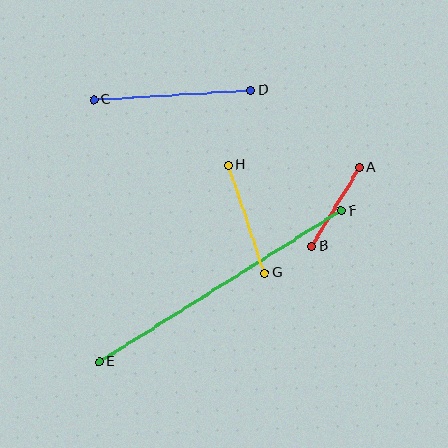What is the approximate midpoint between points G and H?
The midpoint is at approximately (246, 219) pixels.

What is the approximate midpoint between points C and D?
The midpoint is at approximately (172, 95) pixels.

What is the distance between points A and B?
The distance is approximately 92 pixels.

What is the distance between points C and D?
The distance is approximately 157 pixels.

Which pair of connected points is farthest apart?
Points E and F are farthest apart.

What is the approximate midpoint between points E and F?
The midpoint is at approximately (220, 286) pixels.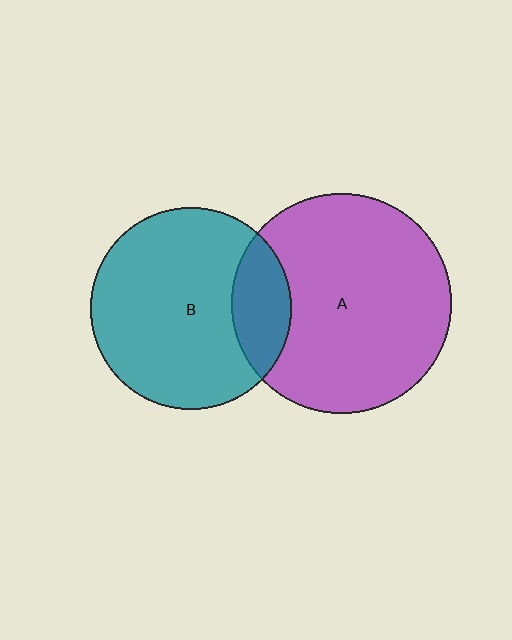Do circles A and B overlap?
Yes.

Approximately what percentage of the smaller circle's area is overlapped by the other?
Approximately 20%.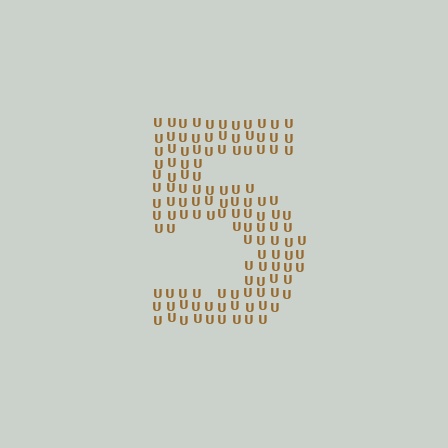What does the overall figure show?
The overall figure shows the digit 5.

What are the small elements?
The small elements are letter U's.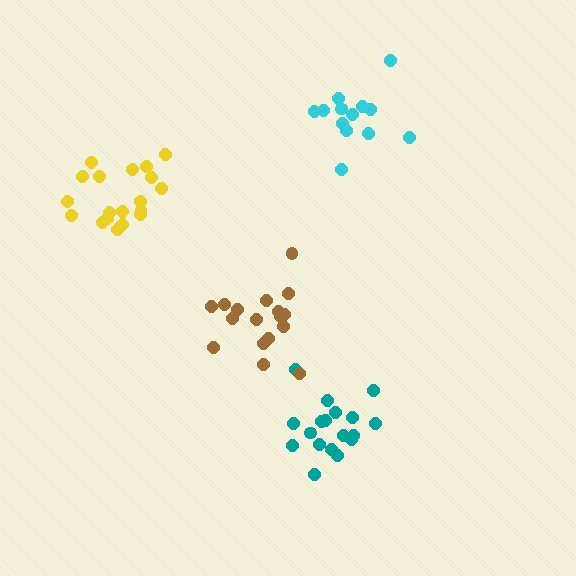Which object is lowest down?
The teal cluster is bottommost.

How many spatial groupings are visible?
There are 4 spatial groupings.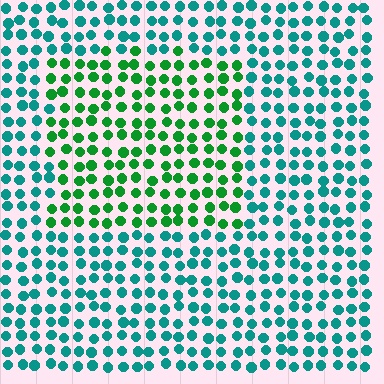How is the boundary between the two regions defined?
The boundary is defined purely by a slight shift in hue (about 43 degrees). Spacing, size, and orientation are identical on both sides.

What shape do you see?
I see a rectangle.